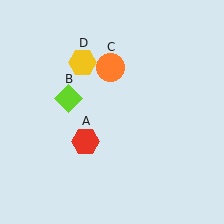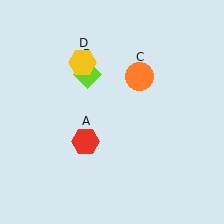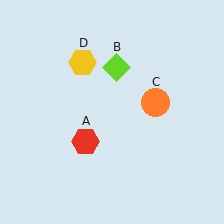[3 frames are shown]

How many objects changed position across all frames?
2 objects changed position: lime diamond (object B), orange circle (object C).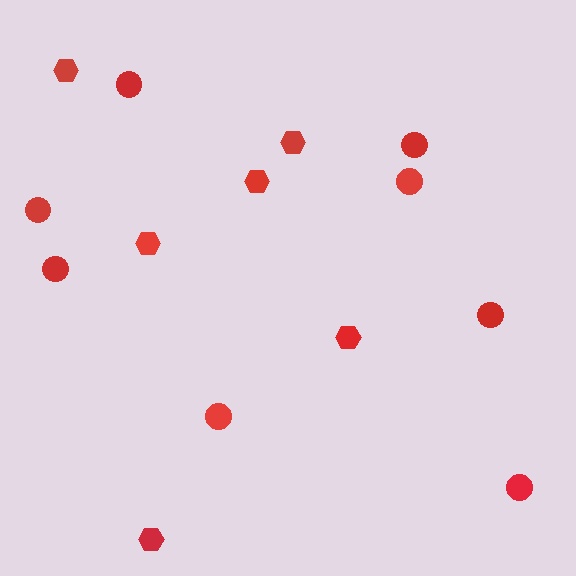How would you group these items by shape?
There are 2 groups: one group of circles (8) and one group of hexagons (6).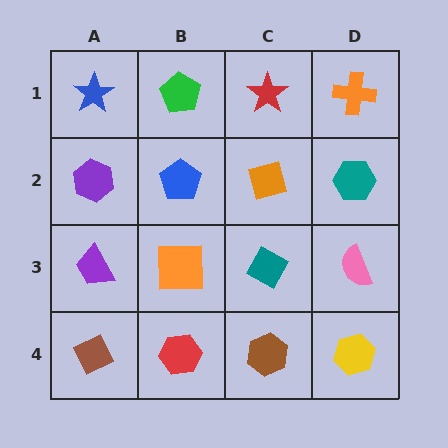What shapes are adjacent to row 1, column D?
A teal hexagon (row 2, column D), a red star (row 1, column C).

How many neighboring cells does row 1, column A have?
2.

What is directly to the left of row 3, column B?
A purple trapezoid.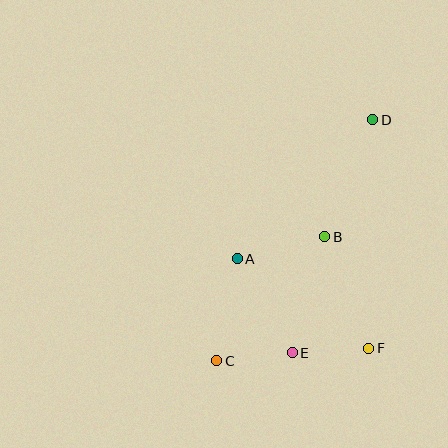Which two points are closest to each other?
Points C and E are closest to each other.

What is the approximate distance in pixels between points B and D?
The distance between B and D is approximately 127 pixels.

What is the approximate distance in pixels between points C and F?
The distance between C and F is approximately 153 pixels.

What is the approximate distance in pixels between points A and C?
The distance between A and C is approximately 104 pixels.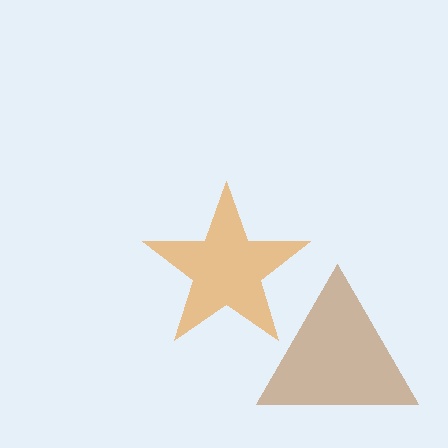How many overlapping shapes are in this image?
There are 2 overlapping shapes in the image.